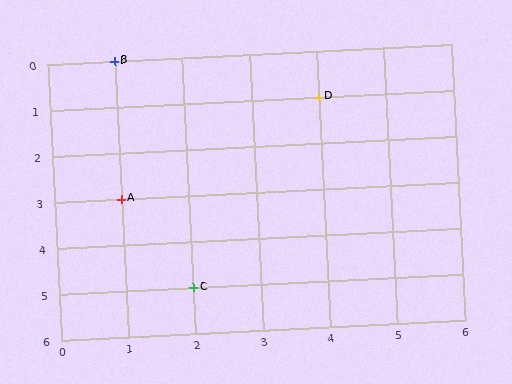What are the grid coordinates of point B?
Point B is at grid coordinates (1, 0).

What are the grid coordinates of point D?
Point D is at grid coordinates (4, 1).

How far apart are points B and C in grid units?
Points B and C are 1 column and 5 rows apart (about 5.1 grid units diagonally).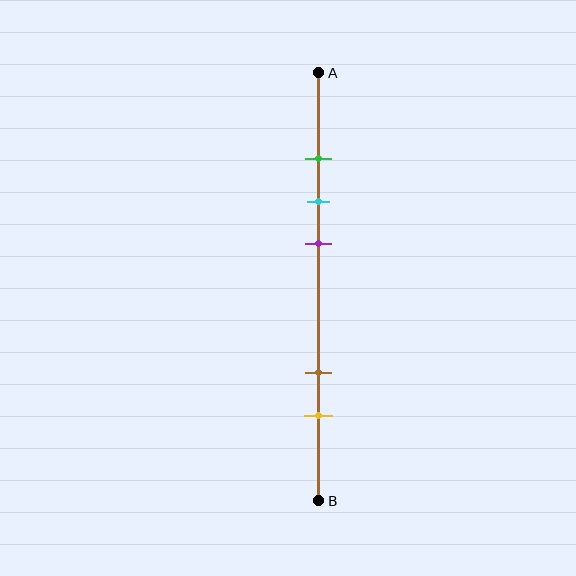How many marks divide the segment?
There are 5 marks dividing the segment.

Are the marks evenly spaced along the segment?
No, the marks are not evenly spaced.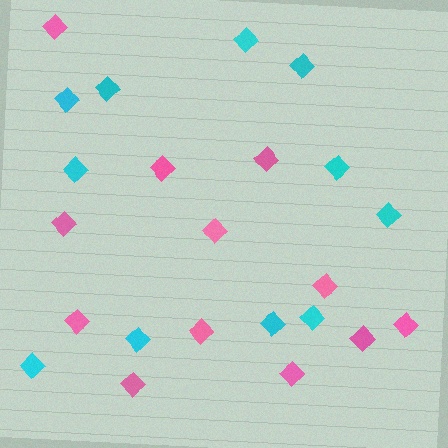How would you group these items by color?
There are 2 groups: one group of pink diamonds (12) and one group of cyan diamonds (11).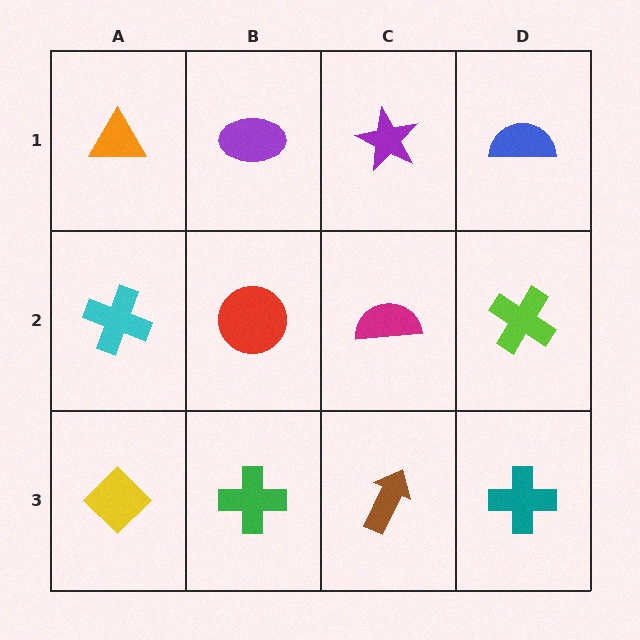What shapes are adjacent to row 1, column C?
A magenta semicircle (row 2, column C), a purple ellipse (row 1, column B), a blue semicircle (row 1, column D).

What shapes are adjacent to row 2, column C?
A purple star (row 1, column C), a brown arrow (row 3, column C), a red circle (row 2, column B), a lime cross (row 2, column D).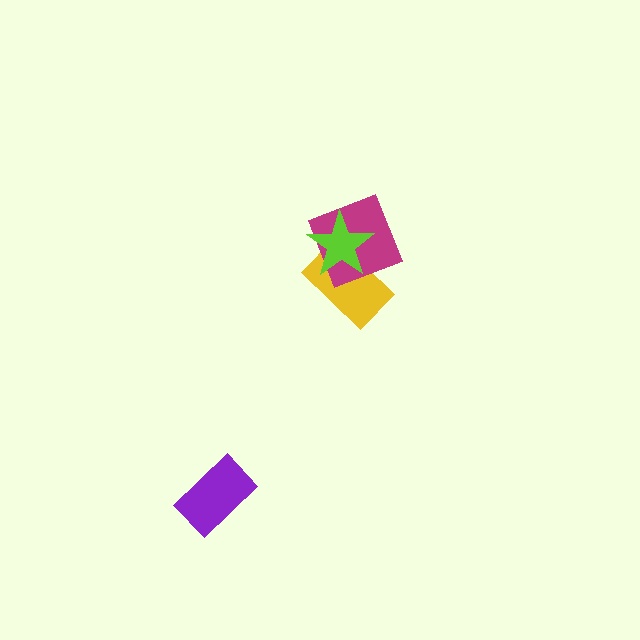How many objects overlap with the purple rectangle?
0 objects overlap with the purple rectangle.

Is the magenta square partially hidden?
Yes, it is partially covered by another shape.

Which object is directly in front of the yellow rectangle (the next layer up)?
The magenta square is directly in front of the yellow rectangle.